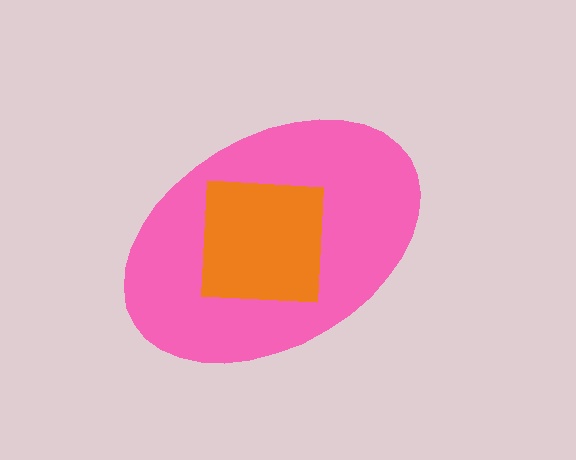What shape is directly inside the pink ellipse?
The orange square.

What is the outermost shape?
The pink ellipse.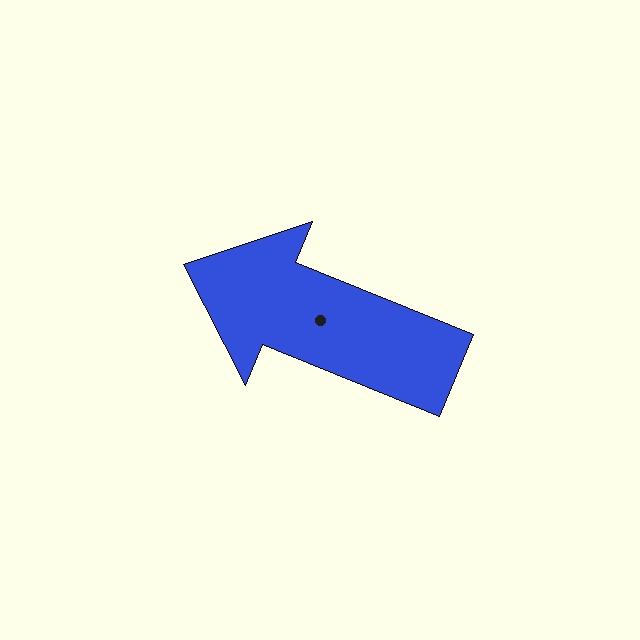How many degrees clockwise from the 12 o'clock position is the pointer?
Approximately 292 degrees.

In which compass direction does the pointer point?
West.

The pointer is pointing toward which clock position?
Roughly 10 o'clock.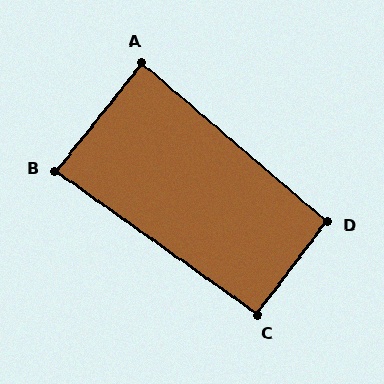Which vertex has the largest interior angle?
D, at approximately 93 degrees.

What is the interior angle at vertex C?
Approximately 92 degrees (approximately right).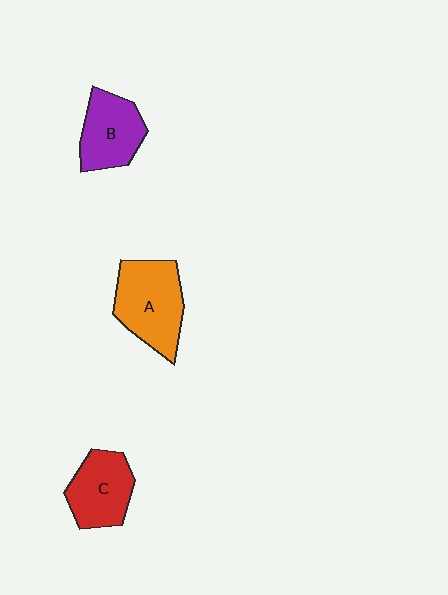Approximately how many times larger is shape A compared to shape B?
Approximately 1.3 times.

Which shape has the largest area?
Shape A (orange).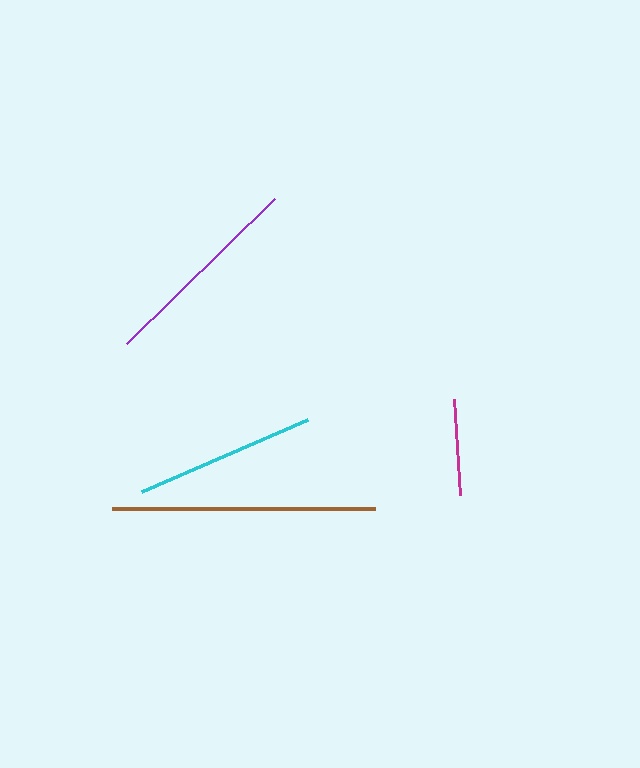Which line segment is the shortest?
The magenta line is the shortest at approximately 96 pixels.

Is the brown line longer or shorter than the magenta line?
The brown line is longer than the magenta line.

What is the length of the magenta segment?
The magenta segment is approximately 96 pixels long.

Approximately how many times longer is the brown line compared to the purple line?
The brown line is approximately 1.3 times the length of the purple line.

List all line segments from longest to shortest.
From longest to shortest: brown, purple, cyan, magenta.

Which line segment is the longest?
The brown line is the longest at approximately 264 pixels.